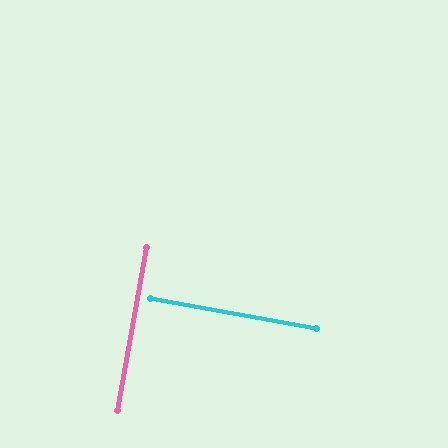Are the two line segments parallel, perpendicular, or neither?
Perpendicular — they meet at approximately 90°.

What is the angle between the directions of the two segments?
Approximately 90 degrees.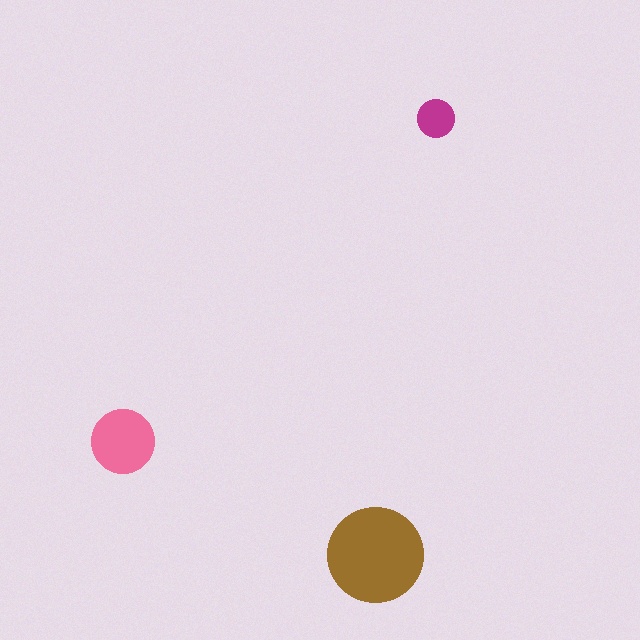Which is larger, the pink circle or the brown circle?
The brown one.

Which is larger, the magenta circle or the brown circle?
The brown one.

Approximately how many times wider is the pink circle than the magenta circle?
About 1.5 times wider.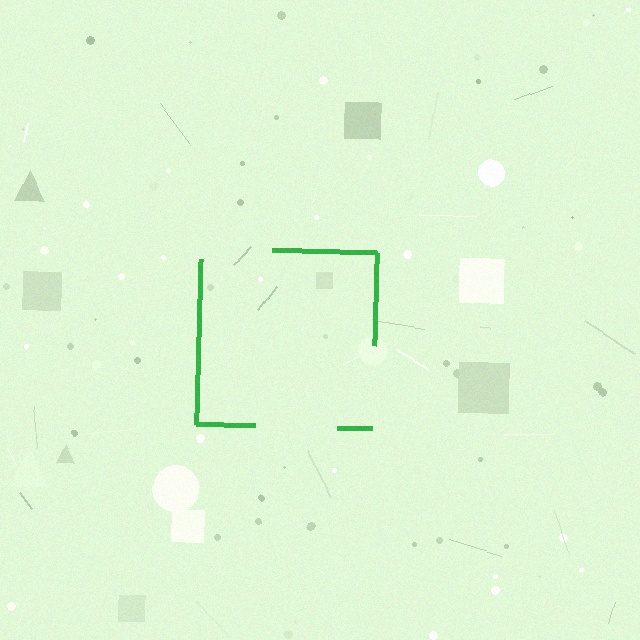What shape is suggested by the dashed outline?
The dashed outline suggests a square.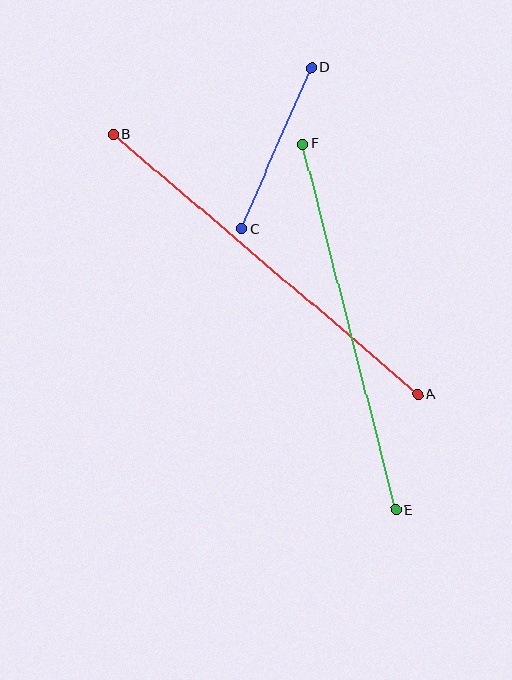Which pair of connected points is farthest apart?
Points A and B are farthest apart.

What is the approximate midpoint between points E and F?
The midpoint is at approximately (349, 327) pixels.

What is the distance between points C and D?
The distance is approximately 175 pixels.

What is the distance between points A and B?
The distance is approximately 400 pixels.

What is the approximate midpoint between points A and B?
The midpoint is at approximately (266, 264) pixels.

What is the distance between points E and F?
The distance is approximately 378 pixels.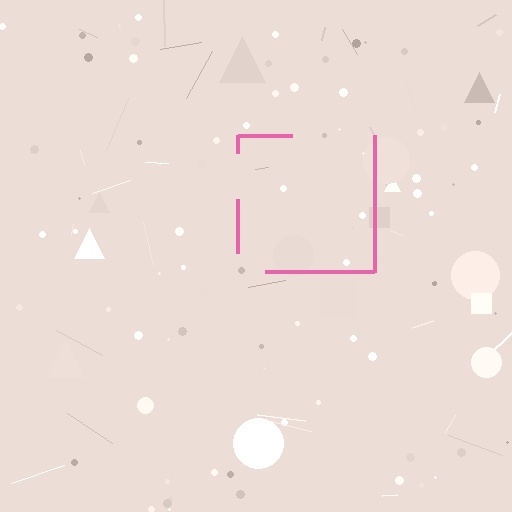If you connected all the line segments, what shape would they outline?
They would outline a square.